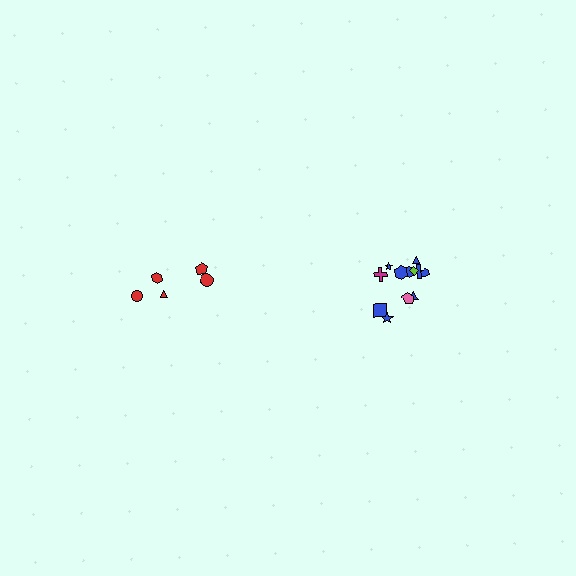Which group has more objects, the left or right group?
The right group.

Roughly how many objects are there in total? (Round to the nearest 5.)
Roughly 15 objects in total.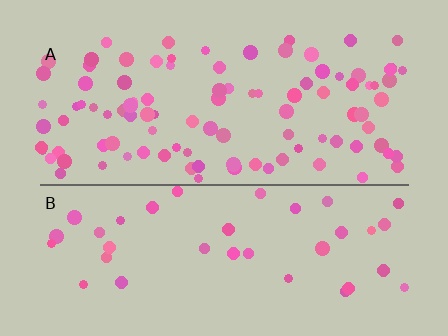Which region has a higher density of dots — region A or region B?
A (the top).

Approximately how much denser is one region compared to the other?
Approximately 2.6× — region A over region B.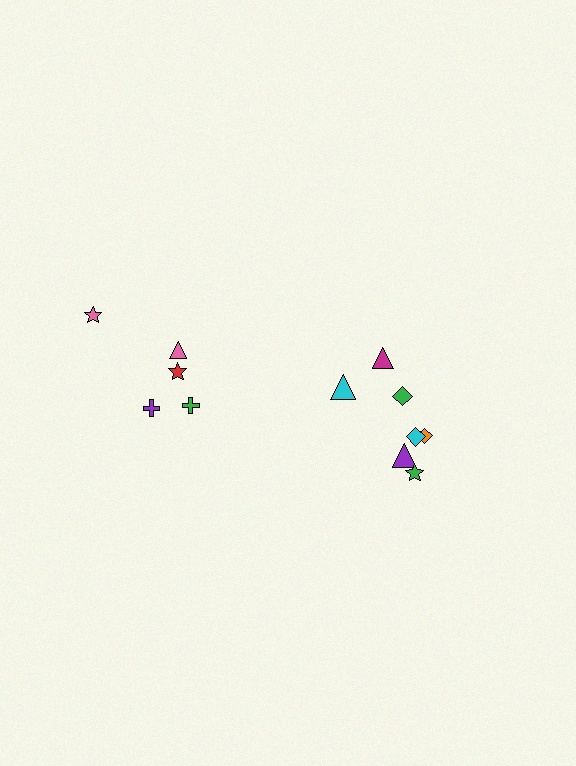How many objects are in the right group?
There are 7 objects.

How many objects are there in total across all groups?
There are 12 objects.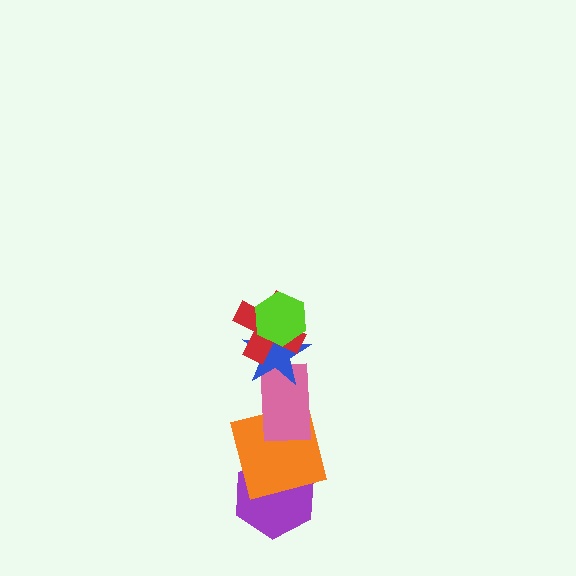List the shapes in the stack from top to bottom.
From top to bottom: the lime hexagon, the red cross, the blue star, the pink rectangle, the orange square, the purple hexagon.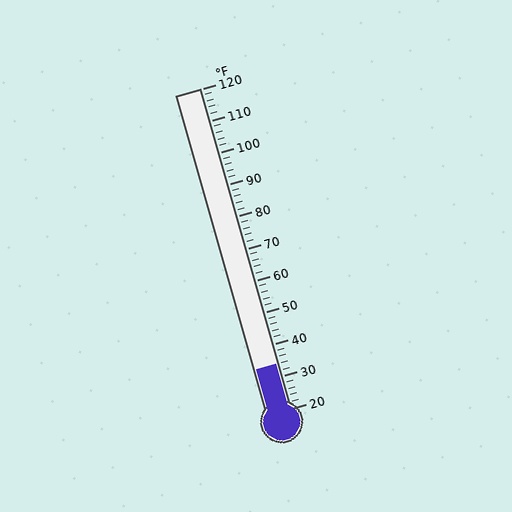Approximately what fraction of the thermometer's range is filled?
The thermometer is filled to approximately 15% of its range.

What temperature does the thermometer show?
The thermometer shows approximately 34°F.